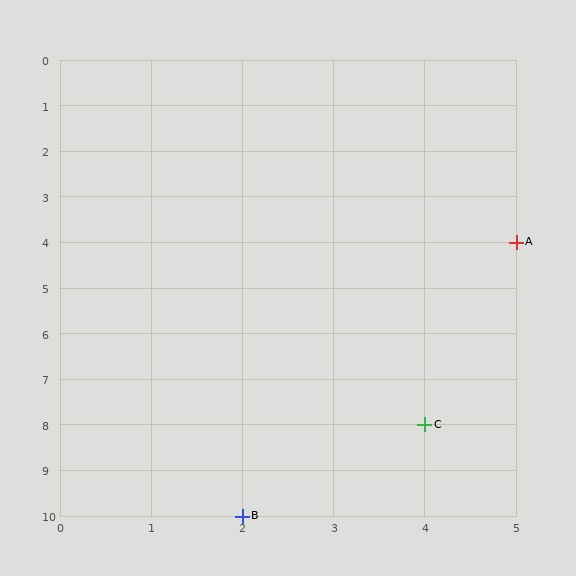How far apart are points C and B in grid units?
Points C and B are 2 columns and 2 rows apart (about 2.8 grid units diagonally).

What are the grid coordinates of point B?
Point B is at grid coordinates (2, 10).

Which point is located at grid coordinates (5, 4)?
Point A is at (5, 4).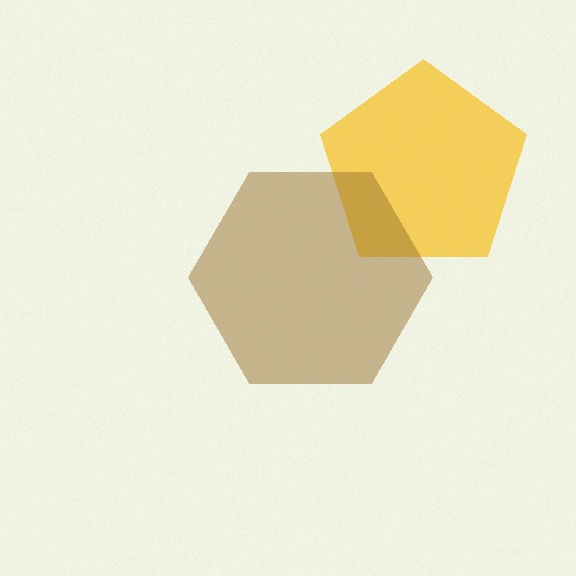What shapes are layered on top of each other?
The layered shapes are: a yellow pentagon, a brown hexagon.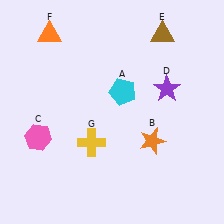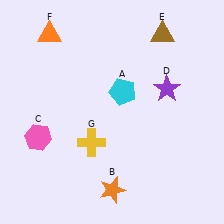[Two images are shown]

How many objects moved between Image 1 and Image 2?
1 object moved between the two images.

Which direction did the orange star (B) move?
The orange star (B) moved down.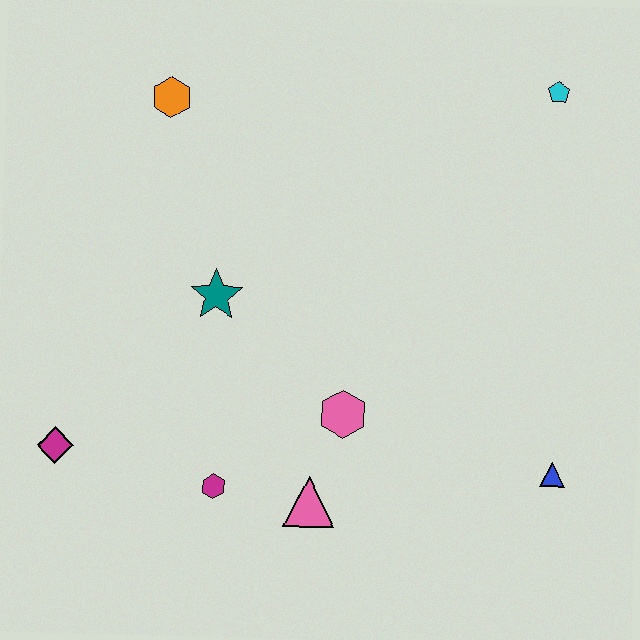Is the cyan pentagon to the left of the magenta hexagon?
No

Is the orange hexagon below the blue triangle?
No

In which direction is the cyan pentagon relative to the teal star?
The cyan pentagon is to the right of the teal star.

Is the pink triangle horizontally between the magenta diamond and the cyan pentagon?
Yes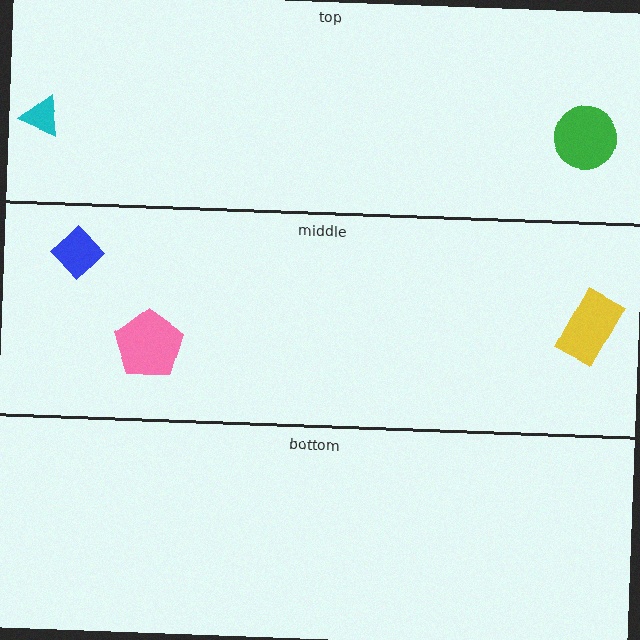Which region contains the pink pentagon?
The middle region.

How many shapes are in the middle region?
3.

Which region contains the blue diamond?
The middle region.